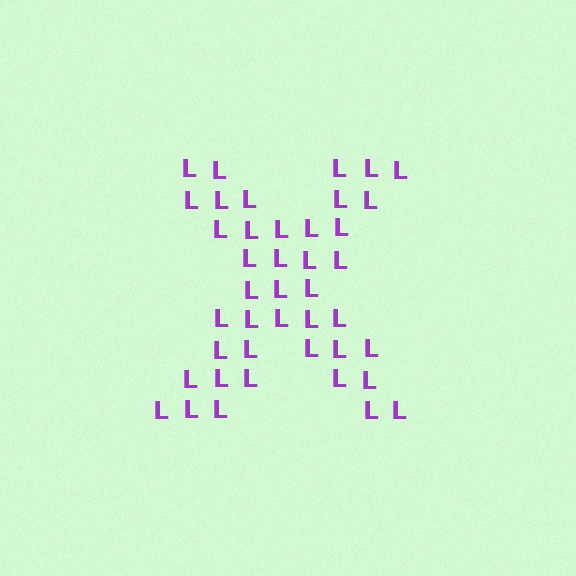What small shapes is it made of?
It is made of small letter L's.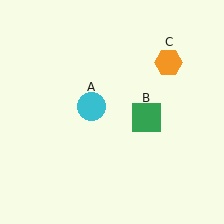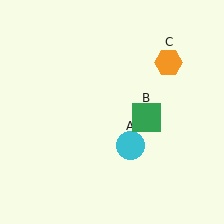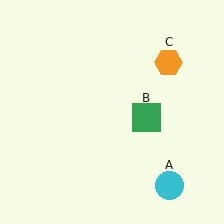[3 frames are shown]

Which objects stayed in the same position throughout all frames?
Green square (object B) and orange hexagon (object C) remained stationary.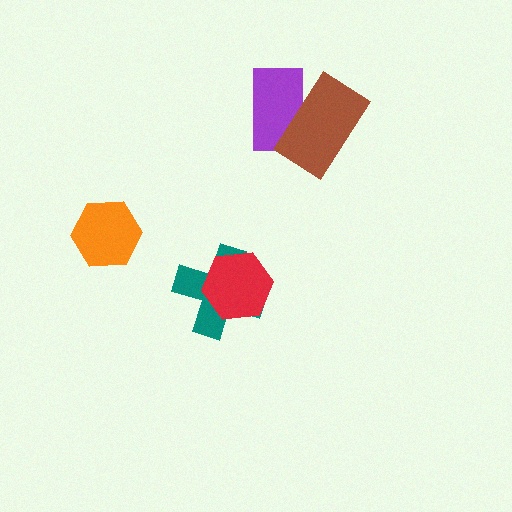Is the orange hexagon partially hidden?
No, no other shape covers it.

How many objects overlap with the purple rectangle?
1 object overlaps with the purple rectangle.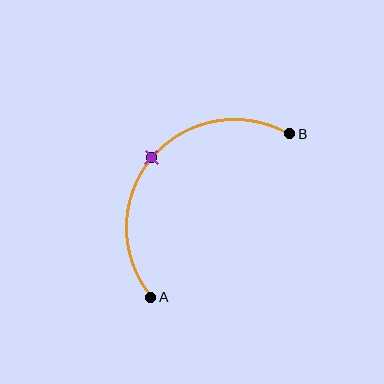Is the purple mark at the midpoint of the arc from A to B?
Yes. The purple mark lies on the arc at equal arc-length from both A and B — it is the arc midpoint.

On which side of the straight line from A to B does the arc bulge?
The arc bulges above and to the left of the straight line connecting A and B.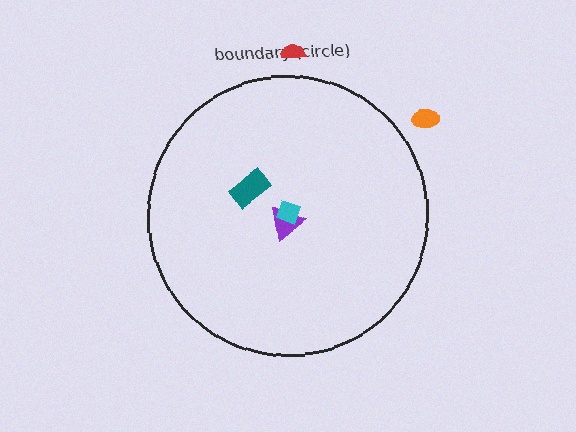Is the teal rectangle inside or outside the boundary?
Inside.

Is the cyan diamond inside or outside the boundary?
Inside.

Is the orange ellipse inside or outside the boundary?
Outside.